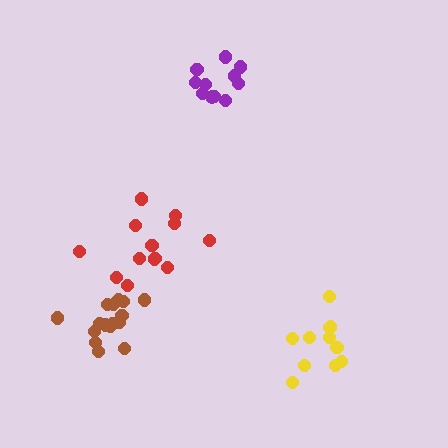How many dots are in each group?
Group 1: 11 dots, Group 2: 13 dots, Group 3: 11 dots, Group 4: 16 dots (51 total).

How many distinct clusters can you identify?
There are 4 distinct clusters.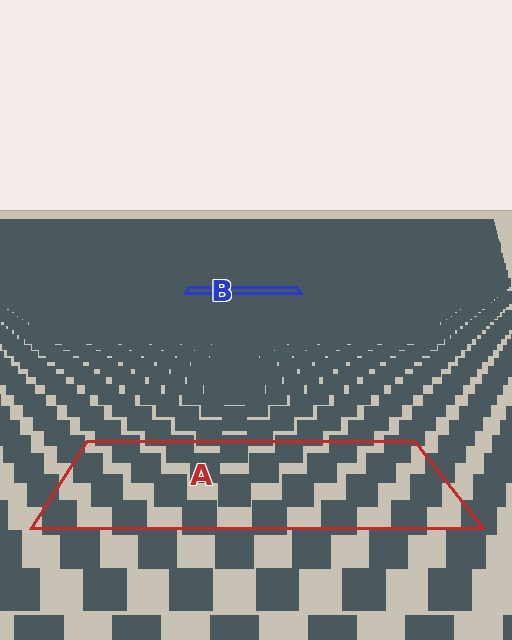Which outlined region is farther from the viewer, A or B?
Region B is farther from the viewer — the texture elements inside it appear smaller and more densely packed.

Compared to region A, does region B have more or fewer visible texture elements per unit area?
Region B has more texture elements per unit area — they are packed more densely because it is farther away.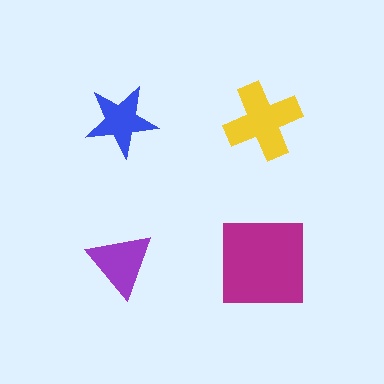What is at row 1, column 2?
A yellow cross.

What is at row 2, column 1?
A purple triangle.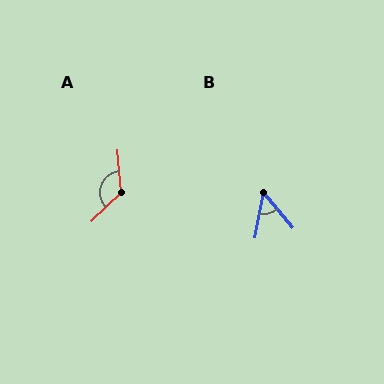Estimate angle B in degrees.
Approximately 51 degrees.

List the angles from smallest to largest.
B (51°), A (129°).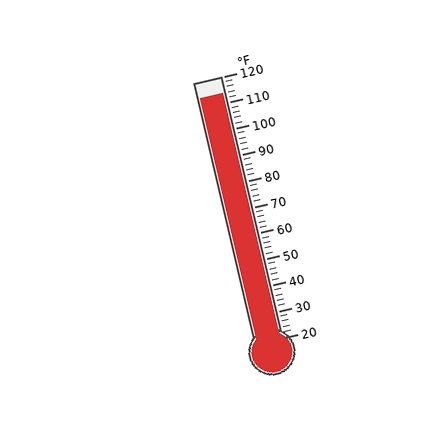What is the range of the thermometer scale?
The thermometer scale ranges from 20°F to 120°F.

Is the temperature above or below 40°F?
The temperature is above 40°F.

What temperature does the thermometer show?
The thermometer shows approximately 114°F.